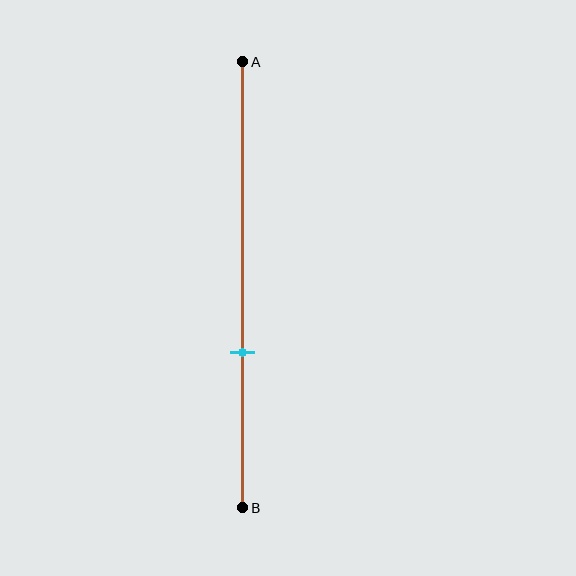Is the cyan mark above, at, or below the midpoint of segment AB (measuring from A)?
The cyan mark is below the midpoint of segment AB.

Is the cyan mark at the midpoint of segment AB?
No, the mark is at about 65% from A, not at the 50% midpoint.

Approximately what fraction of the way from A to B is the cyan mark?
The cyan mark is approximately 65% of the way from A to B.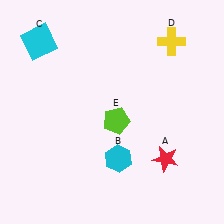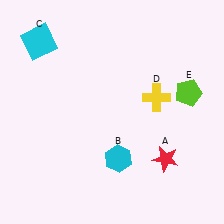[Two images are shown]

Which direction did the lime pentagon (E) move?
The lime pentagon (E) moved right.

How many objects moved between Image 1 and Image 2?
2 objects moved between the two images.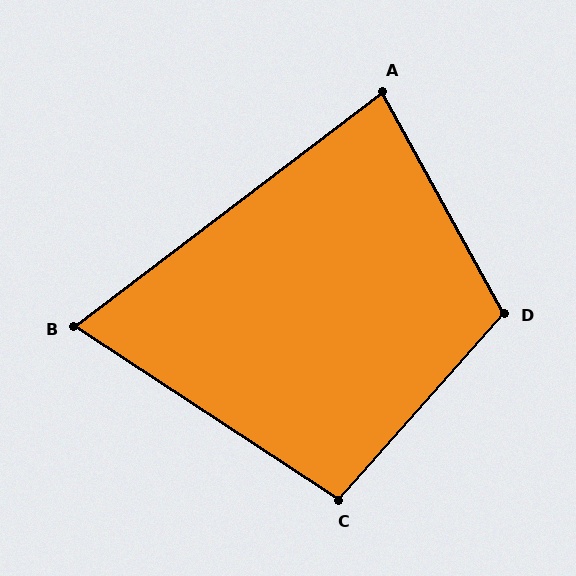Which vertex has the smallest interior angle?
B, at approximately 70 degrees.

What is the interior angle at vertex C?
Approximately 98 degrees (obtuse).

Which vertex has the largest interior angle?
D, at approximately 110 degrees.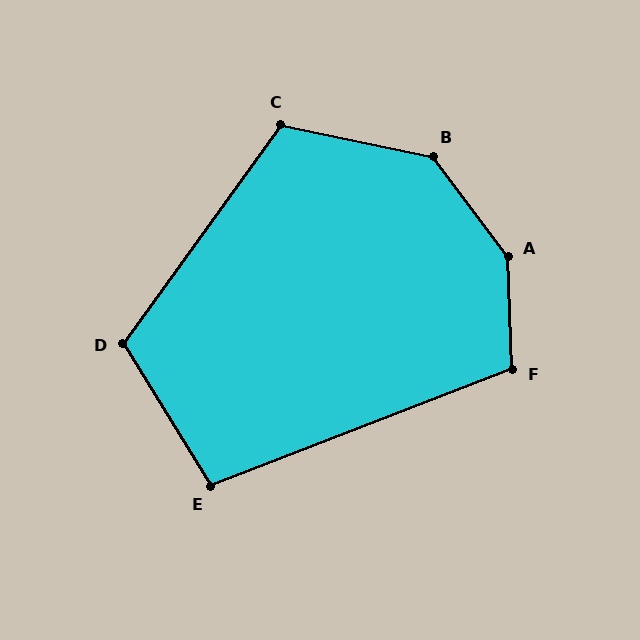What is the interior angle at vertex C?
Approximately 114 degrees (obtuse).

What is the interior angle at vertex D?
Approximately 112 degrees (obtuse).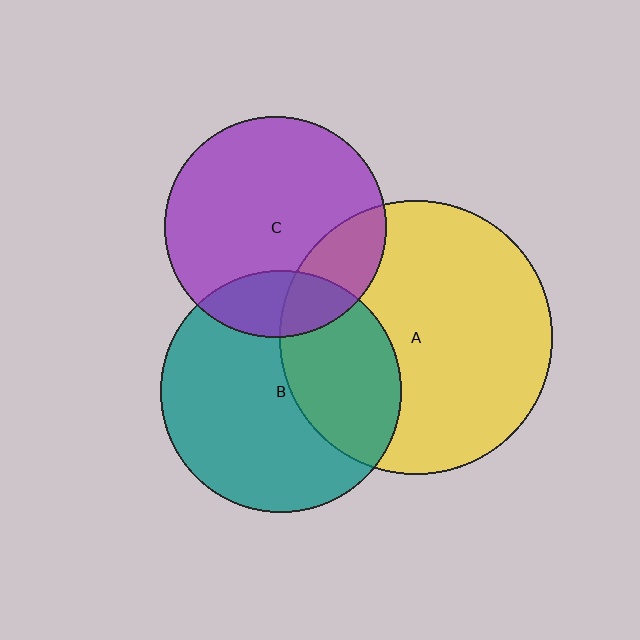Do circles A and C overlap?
Yes.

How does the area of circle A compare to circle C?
Approximately 1.5 times.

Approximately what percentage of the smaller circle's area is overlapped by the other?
Approximately 20%.